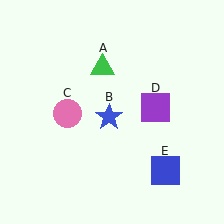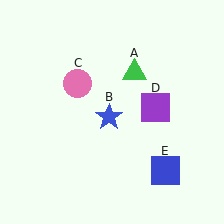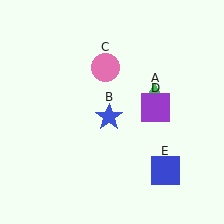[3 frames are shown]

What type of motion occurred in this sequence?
The green triangle (object A), pink circle (object C) rotated clockwise around the center of the scene.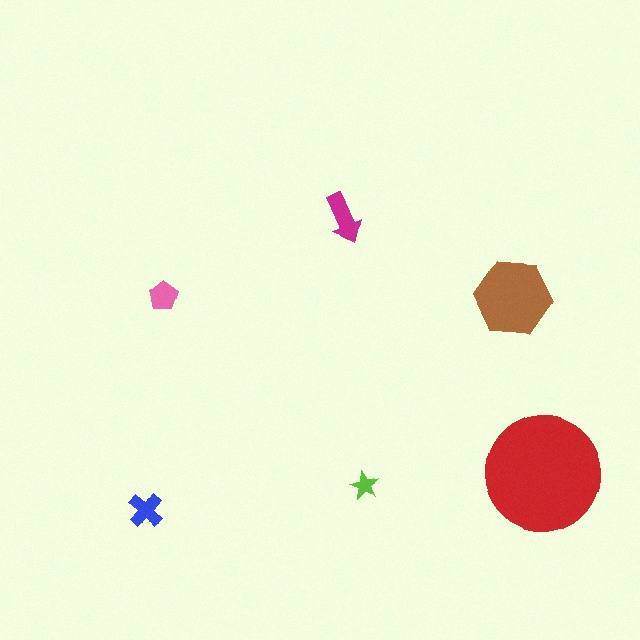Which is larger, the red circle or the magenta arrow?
The red circle.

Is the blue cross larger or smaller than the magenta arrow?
Smaller.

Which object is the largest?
The red circle.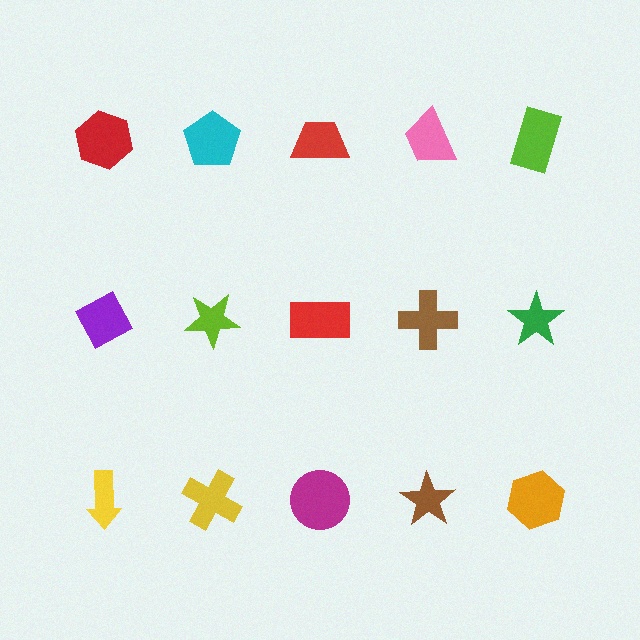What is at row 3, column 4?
A brown star.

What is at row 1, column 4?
A pink trapezoid.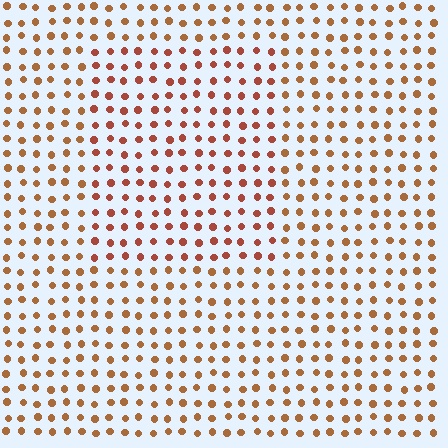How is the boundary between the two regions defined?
The boundary is defined purely by a slight shift in hue (about 20 degrees). Spacing, size, and orientation are identical on both sides.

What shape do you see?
I see a rectangle.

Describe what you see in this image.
The image is filled with small brown elements in a uniform arrangement. A rectangle-shaped region is visible where the elements are tinted to a slightly different hue, forming a subtle color boundary.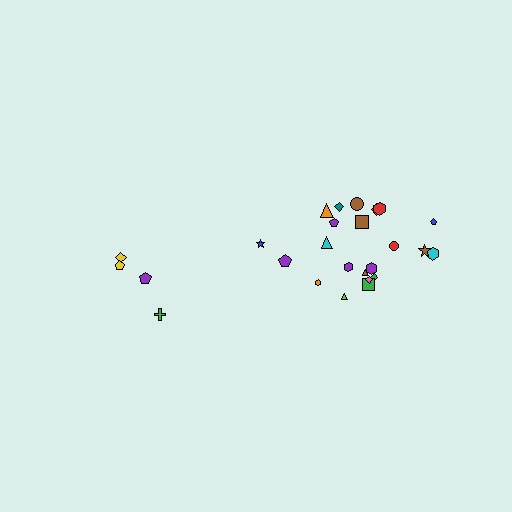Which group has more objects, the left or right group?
The right group.